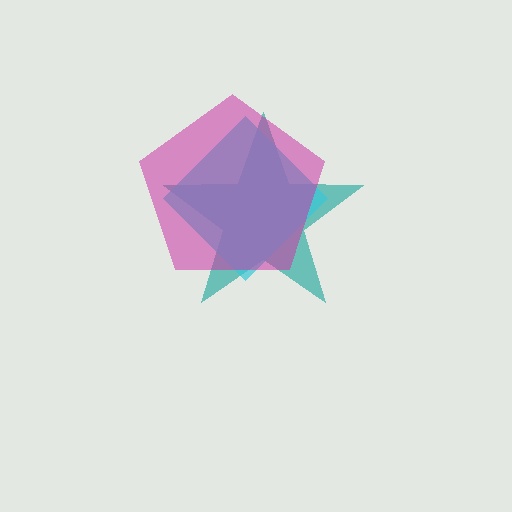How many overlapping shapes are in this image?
There are 3 overlapping shapes in the image.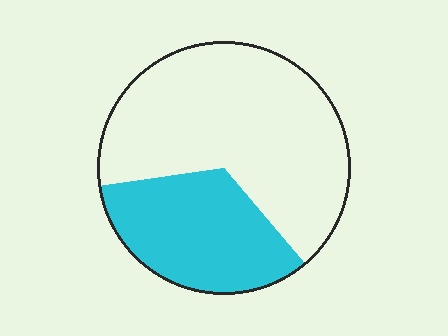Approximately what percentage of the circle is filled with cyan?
Approximately 35%.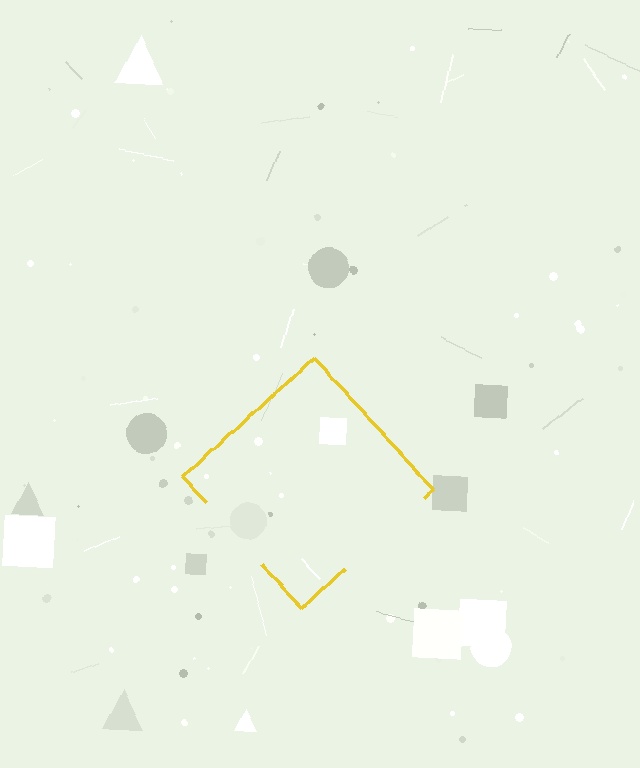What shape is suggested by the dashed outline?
The dashed outline suggests a diamond.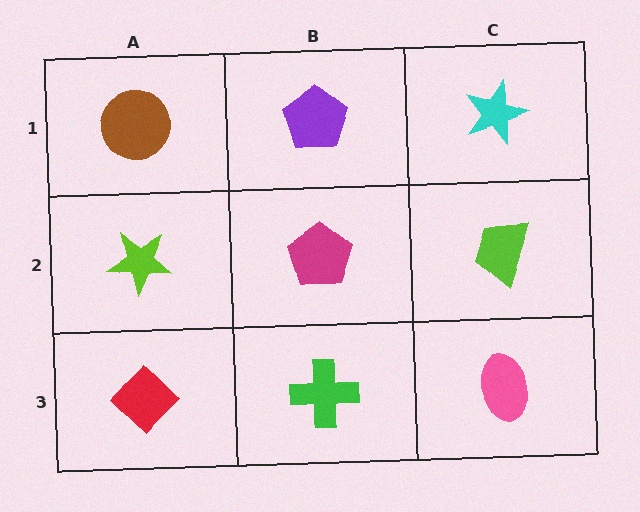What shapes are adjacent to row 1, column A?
A lime star (row 2, column A), a purple pentagon (row 1, column B).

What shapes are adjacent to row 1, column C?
A lime trapezoid (row 2, column C), a purple pentagon (row 1, column B).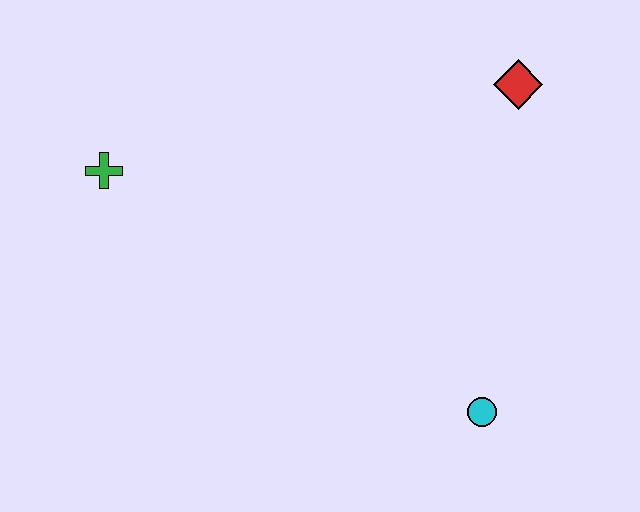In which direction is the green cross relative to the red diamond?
The green cross is to the left of the red diamond.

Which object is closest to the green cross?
The red diamond is closest to the green cross.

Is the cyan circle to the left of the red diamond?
Yes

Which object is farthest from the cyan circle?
The green cross is farthest from the cyan circle.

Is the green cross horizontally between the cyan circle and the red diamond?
No